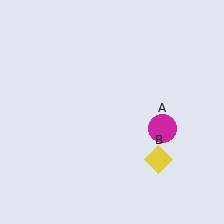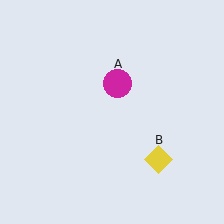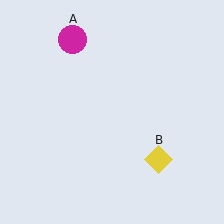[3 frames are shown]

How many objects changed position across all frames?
1 object changed position: magenta circle (object A).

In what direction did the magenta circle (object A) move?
The magenta circle (object A) moved up and to the left.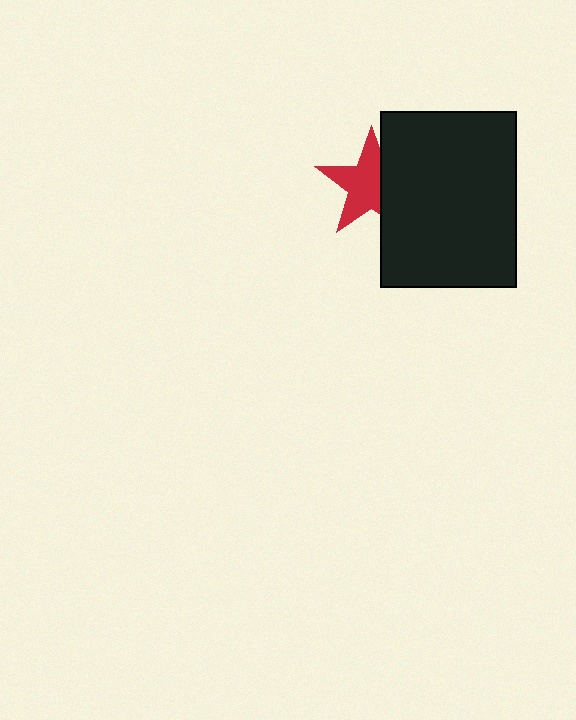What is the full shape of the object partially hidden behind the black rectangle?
The partially hidden object is a red star.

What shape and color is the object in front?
The object in front is a black rectangle.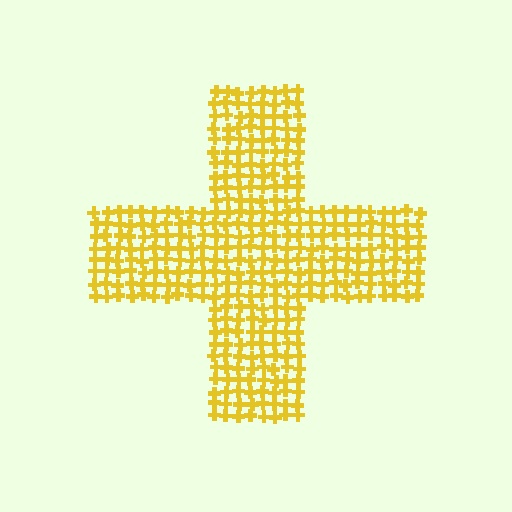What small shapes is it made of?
It is made of small crosses.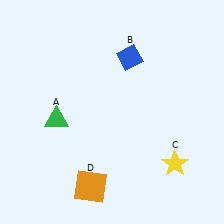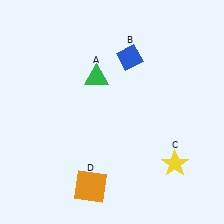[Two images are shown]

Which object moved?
The green triangle (A) moved up.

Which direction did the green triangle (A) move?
The green triangle (A) moved up.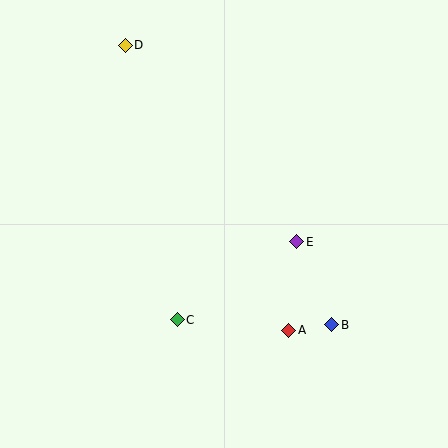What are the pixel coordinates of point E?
Point E is at (297, 242).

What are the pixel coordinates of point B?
Point B is at (332, 325).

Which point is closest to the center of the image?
Point E at (297, 242) is closest to the center.